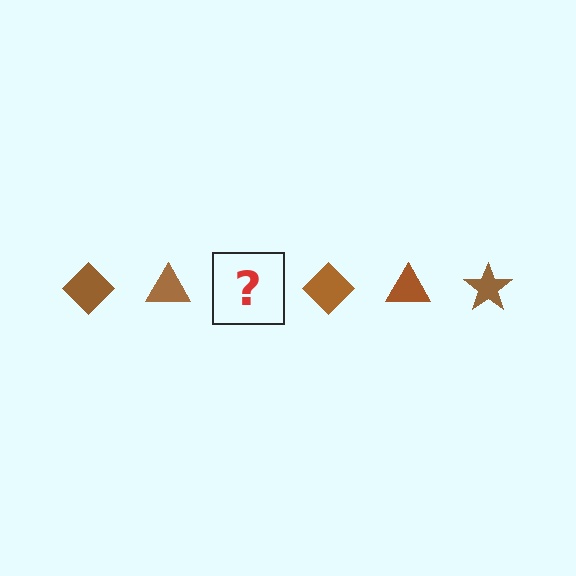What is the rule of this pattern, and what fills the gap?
The rule is that the pattern cycles through diamond, triangle, star shapes in brown. The gap should be filled with a brown star.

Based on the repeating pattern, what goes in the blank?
The blank should be a brown star.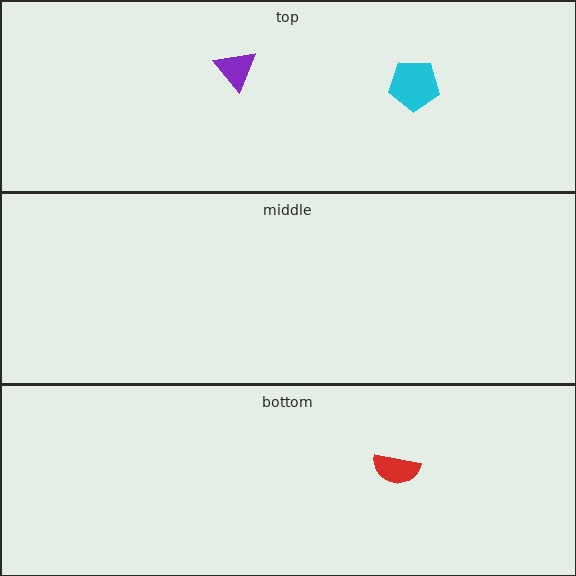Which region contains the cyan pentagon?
The top region.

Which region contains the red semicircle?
The bottom region.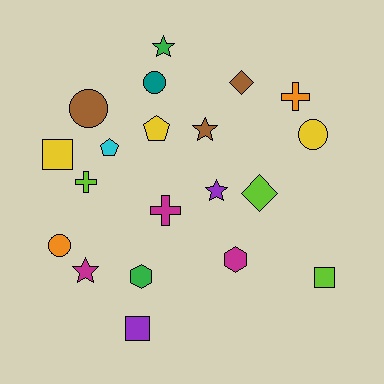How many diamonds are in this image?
There are 2 diamonds.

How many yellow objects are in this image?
There are 3 yellow objects.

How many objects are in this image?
There are 20 objects.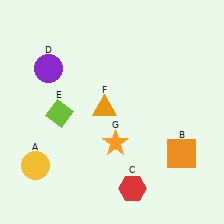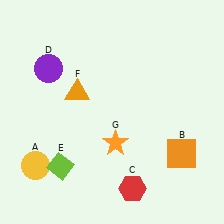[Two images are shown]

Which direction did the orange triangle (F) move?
The orange triangle (F) moved left.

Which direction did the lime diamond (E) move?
The lime diamond (E) moved down.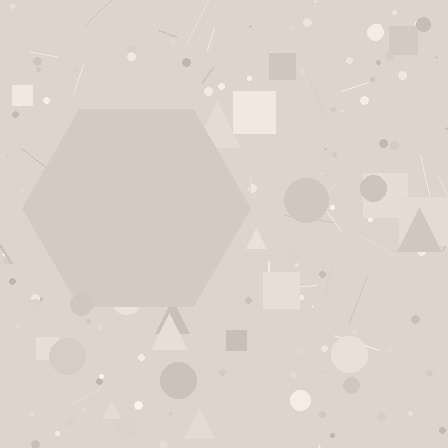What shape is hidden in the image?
A hexagon is hidden in the image.